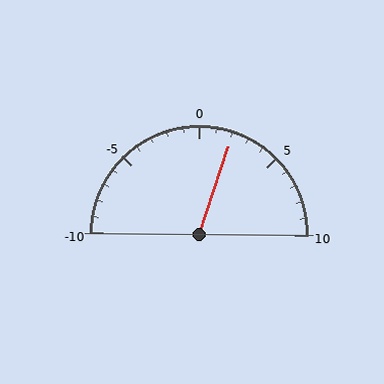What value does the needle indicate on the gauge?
The needle indicates approximately 2.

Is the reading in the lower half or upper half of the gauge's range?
The reading is in the upper half of the range (-10 to 10).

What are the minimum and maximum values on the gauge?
The gauge ranges from -10 to 10.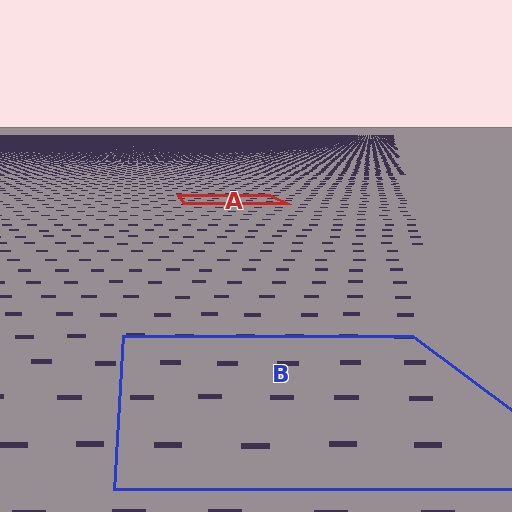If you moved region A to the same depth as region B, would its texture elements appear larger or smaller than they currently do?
They would appear larger. At a closer depth, the same texture elements are projected at a bigger on-screen size.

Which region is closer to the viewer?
Region B is closer. The texture elements there are larger and more spread out.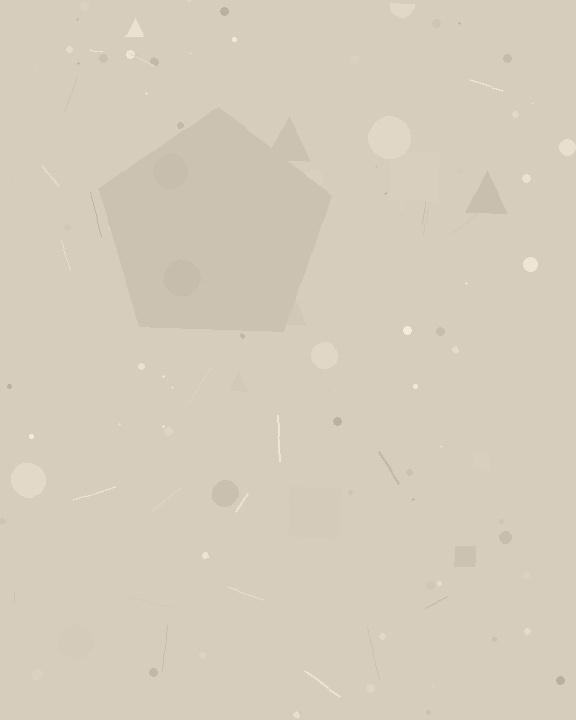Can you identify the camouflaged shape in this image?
The camouflaged shape is a pentagon.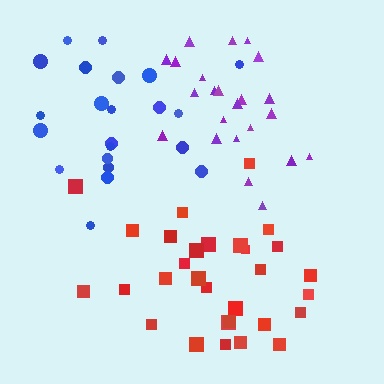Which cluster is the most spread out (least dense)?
Blue.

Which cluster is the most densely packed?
Purple.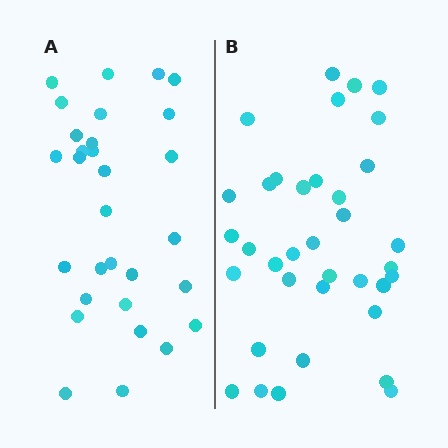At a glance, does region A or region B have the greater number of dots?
Region B (the right region) has more dots.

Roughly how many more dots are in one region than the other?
Region B has about 6 more dots than region A.